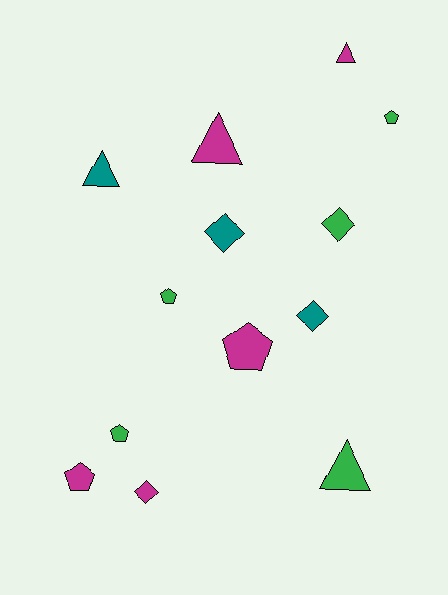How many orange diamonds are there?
There are no orange diamonds.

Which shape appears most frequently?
Pentagon, with 5 objects.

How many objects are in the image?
There are 13 objects.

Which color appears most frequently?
Green, with 5 objects.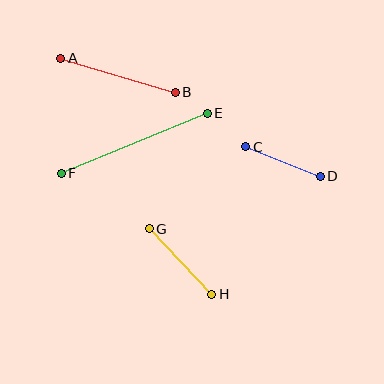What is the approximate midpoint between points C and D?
The midpoint is at approximately (283, 162) pixels.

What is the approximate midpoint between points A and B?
The midpoint is at approximately (118, 75) pixels.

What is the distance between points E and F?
The distance is approximately 158 pixels.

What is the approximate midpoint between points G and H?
The midpoint is at approximately (180, 261) pixels.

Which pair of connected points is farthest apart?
Points E and F are farthest apart.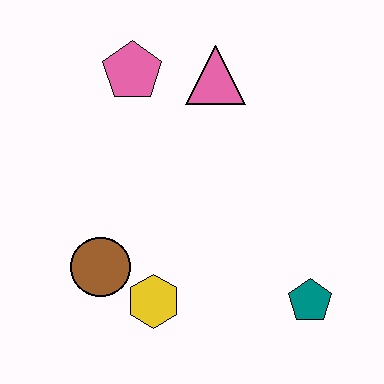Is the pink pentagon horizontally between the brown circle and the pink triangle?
Yes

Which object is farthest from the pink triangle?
The teal pentagon is farthest from the pink triangle.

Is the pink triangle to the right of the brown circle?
Yes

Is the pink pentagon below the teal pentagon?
No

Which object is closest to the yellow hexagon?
The brown circle is closest to the yellow hexagon.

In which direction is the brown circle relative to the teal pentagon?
The brown circle is to the left of the teal pentagon.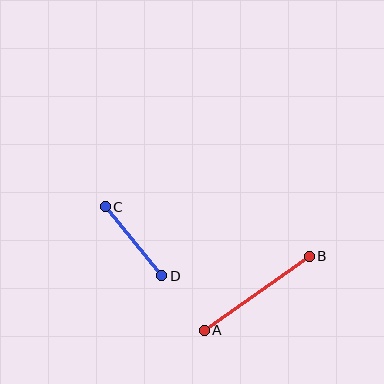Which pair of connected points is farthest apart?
Points A and B are farthest apart.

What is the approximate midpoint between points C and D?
The midpoint is at approximately (133, 241) pixels.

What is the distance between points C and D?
The distance is approximately 89 pixels.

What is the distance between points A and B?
The distance is approximately 128 pixels.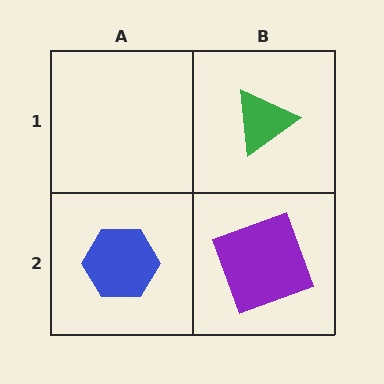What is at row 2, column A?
A blue hexagon.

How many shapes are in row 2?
2 shapes.